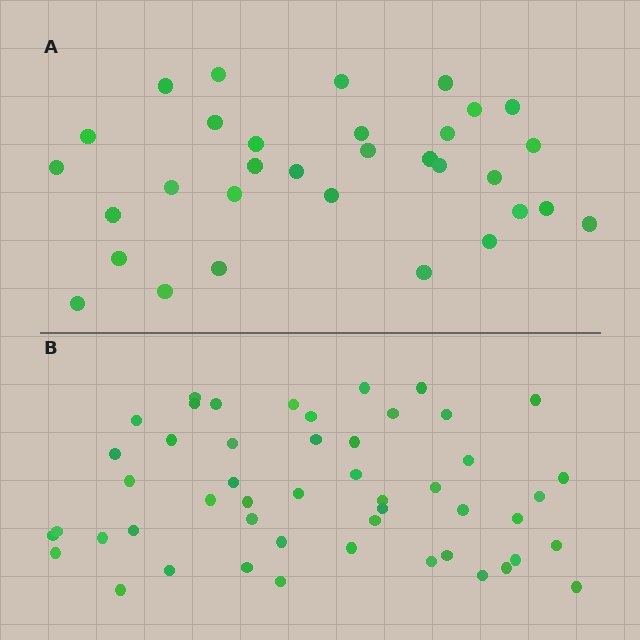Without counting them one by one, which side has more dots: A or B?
Region B (the bottom region) has more dots.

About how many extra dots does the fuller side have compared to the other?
Region B has approximately 20 more dots than region A.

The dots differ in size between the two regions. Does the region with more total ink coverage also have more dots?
No. Region A has more total ink coverage because its dots are larger, but region B actually contains more individual dots. Total area can be misleading — the number of items is what matters here.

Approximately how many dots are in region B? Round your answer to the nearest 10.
About 50 dots.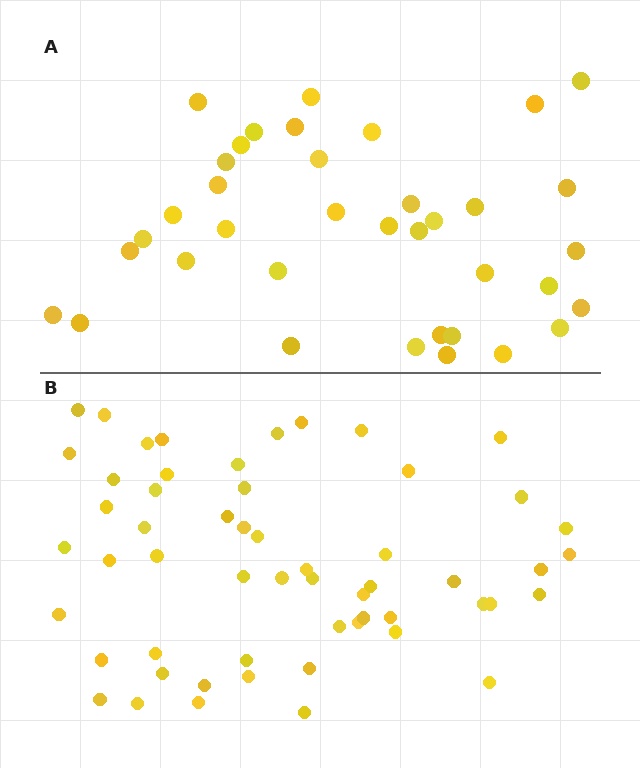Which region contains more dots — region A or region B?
Region B (the bottom region) has more dots.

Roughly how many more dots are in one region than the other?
Region B has approximately 20 more dots than region A.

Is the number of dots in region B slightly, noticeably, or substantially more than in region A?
Region B has substantially more. The ratio is roughly 1.5 to 1.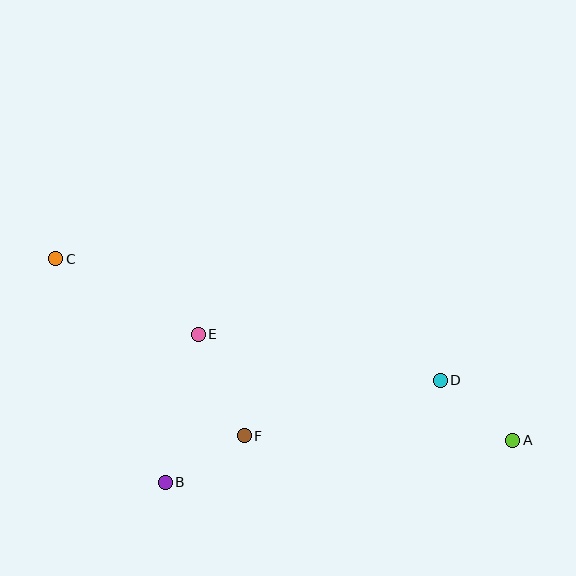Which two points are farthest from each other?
Points A and C are farthest from each other.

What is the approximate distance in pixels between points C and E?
The distance between C and E is approximately 161 pixels.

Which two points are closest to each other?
Points B and F are closest to each other.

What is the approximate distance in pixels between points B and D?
The distance between B and D is approximately 293 pixels.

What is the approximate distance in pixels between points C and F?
The distance between C and F is approximately 259 pixels.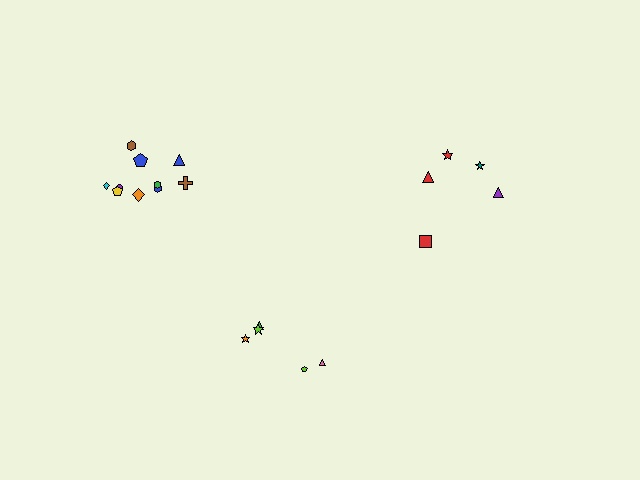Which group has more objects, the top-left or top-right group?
The top-left group.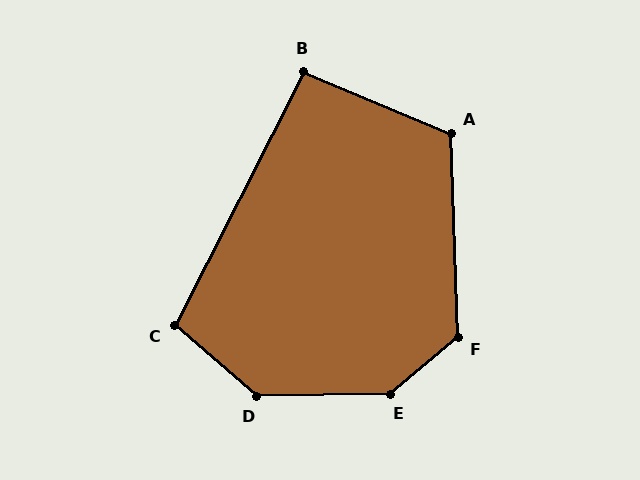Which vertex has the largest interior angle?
E, at approximately 142 degrees.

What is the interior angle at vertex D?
Approximately 138 degrees (obtuse).